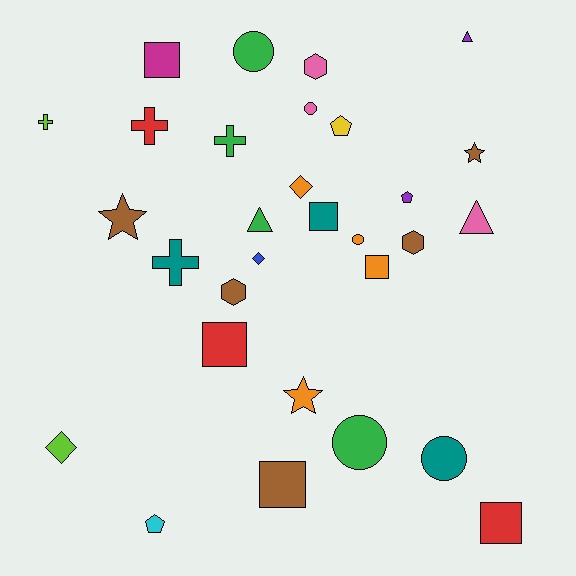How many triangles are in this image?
There are 3 triangles.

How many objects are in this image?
There are 30 objects.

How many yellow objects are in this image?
There is 1 yellow object.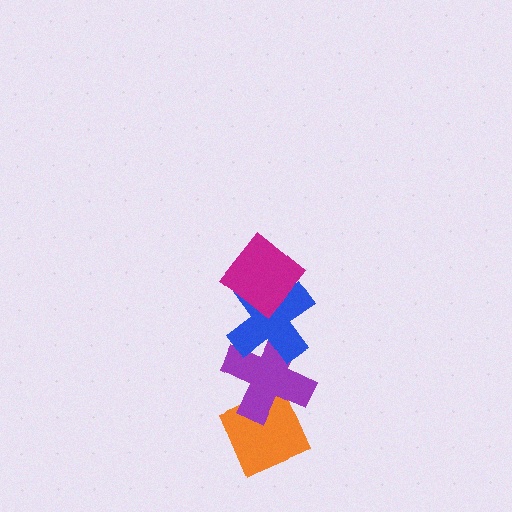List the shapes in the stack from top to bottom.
From top to bottom: the magenta diamond, the blue cross, the purple cross, the orange diamond.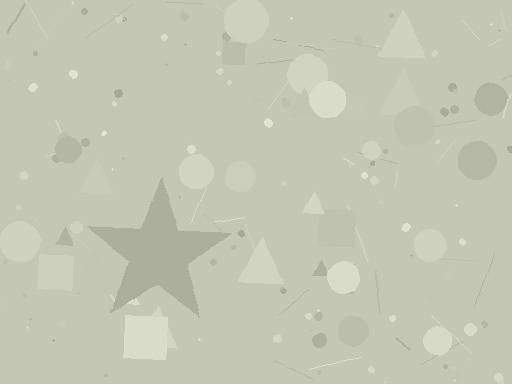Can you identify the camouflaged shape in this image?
The camouflaged shape is a star.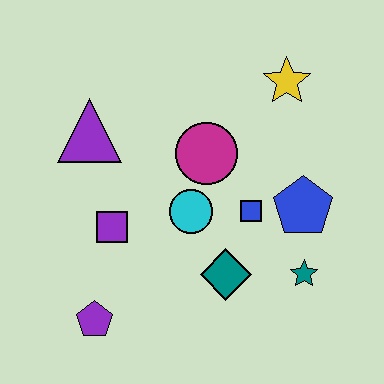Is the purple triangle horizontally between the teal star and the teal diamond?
No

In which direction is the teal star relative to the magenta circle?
The teal star is below the magenta circle.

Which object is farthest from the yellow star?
The purple pentagon is farthest from the yellow star.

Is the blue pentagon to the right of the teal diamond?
Yes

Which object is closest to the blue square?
The blue pentagon is closest to the blue square.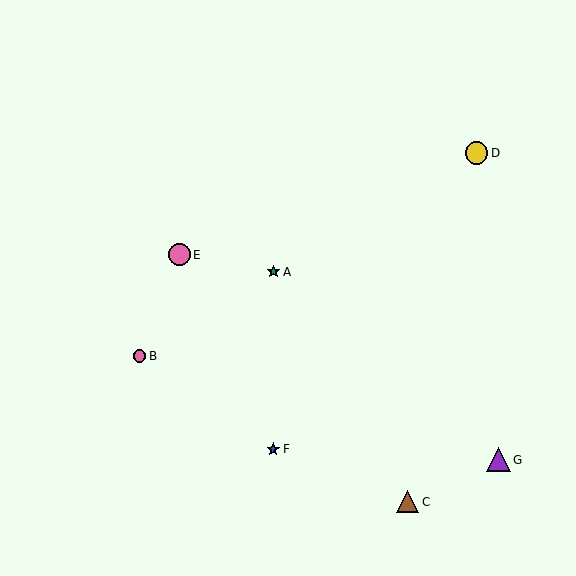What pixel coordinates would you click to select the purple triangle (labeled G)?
Click at (498, 460) to select the purple triangle G.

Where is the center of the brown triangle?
The center of the brown triangle is at (408, 502).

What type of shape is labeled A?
Shape A is a teal star.